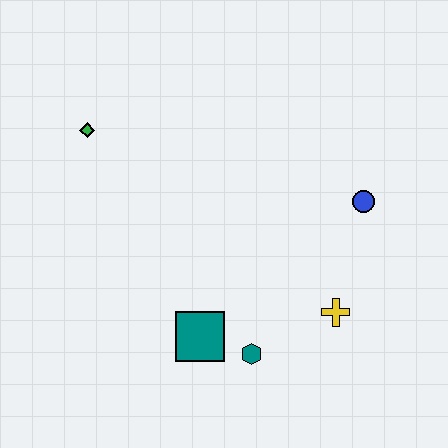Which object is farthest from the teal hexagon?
The green diamond is farthest from the teal hexagon.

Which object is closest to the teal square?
The teal hexagon is closest to the teal square.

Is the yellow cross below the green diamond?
Yes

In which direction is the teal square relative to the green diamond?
The teal square is below the green diamond.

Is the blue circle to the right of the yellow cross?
Yes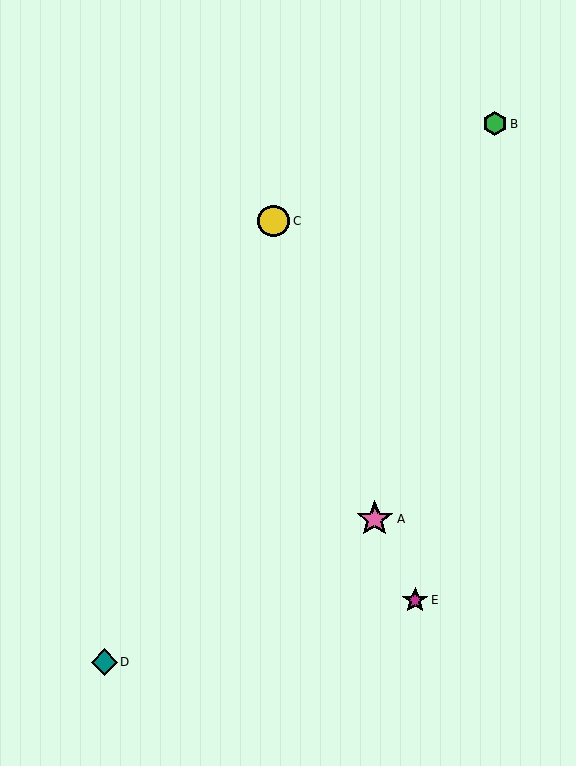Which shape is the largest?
The pink star (labeled A) is the largest.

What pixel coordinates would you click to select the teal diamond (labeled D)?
Click at (104, 662) to select the teal diamond D.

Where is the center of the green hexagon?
The center of the green hexagon is at (495, 124).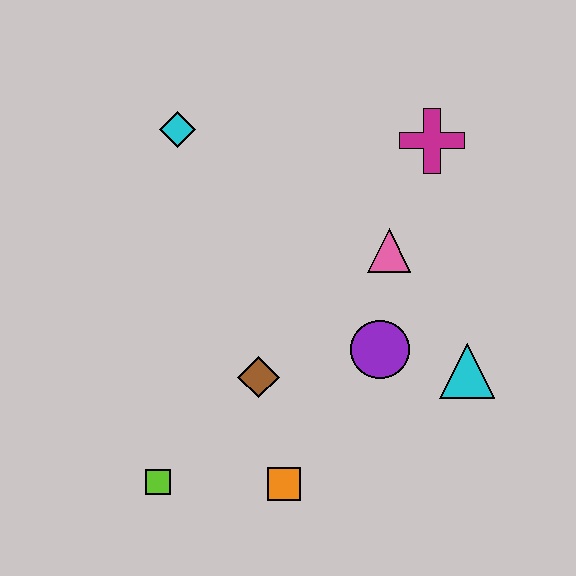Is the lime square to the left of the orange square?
Yes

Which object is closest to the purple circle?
The cyan triangle is closest to the purple circle.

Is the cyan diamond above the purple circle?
Yes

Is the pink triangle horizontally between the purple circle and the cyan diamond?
No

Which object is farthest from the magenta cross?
The lime square is farthest from the magenta cross.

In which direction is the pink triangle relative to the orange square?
The pink triangle is above the orange square.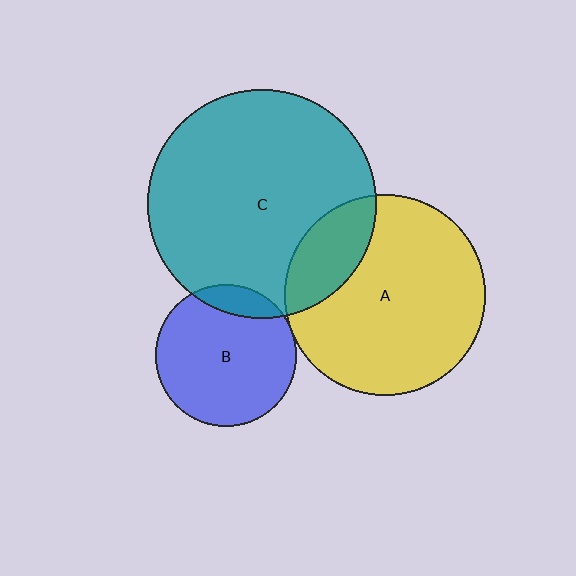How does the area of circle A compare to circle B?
Approximately 2.0 times.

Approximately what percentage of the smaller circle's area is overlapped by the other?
Approximately 5%.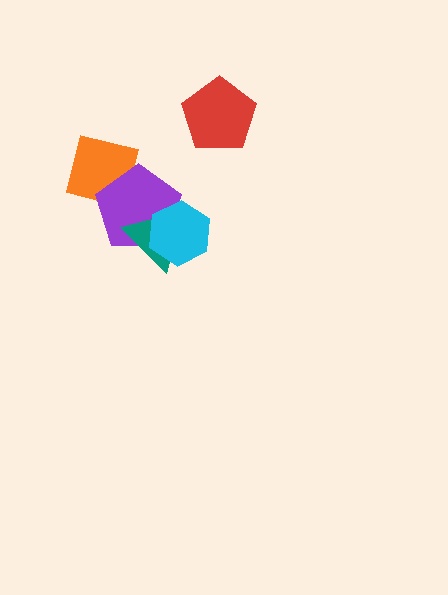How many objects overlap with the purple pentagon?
3 objects overlap with the purple pentagon.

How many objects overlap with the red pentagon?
0 objects overlap with the red pentagon.